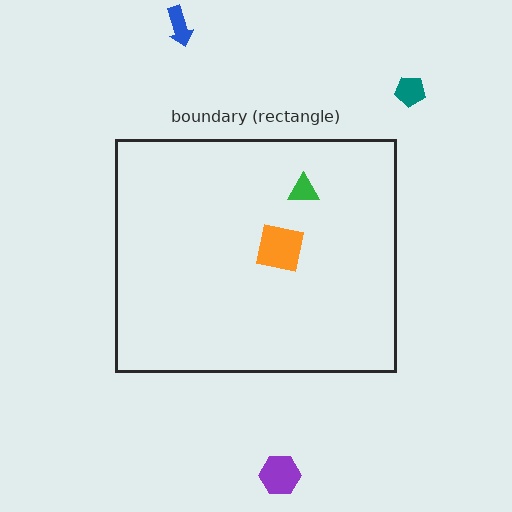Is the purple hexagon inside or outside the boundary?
Outside.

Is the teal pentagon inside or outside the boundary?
Outside.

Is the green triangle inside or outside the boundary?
Inside.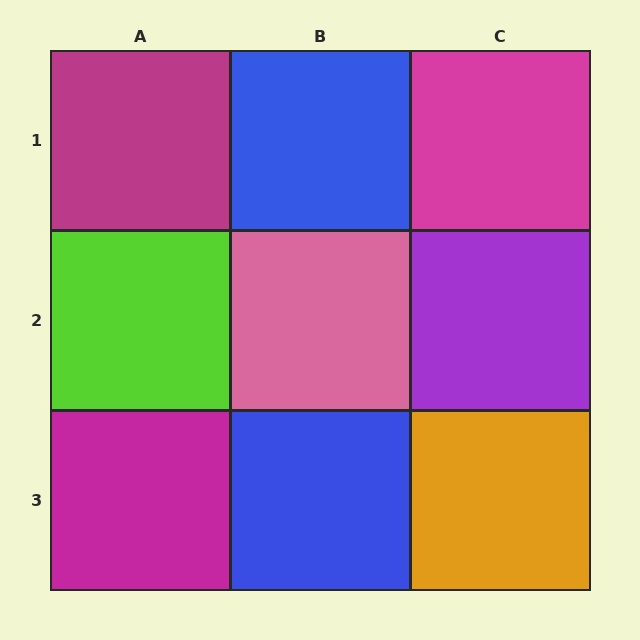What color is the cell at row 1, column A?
Magenta.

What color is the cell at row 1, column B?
Blue.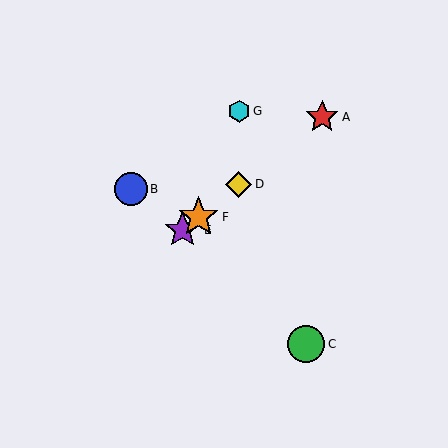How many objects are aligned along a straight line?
4 objects (A, D, E, F) are aligned along a straight line.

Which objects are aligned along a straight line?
Objects A, D, E, F are aligned along a straight line.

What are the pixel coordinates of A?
Object A is at (322, 117).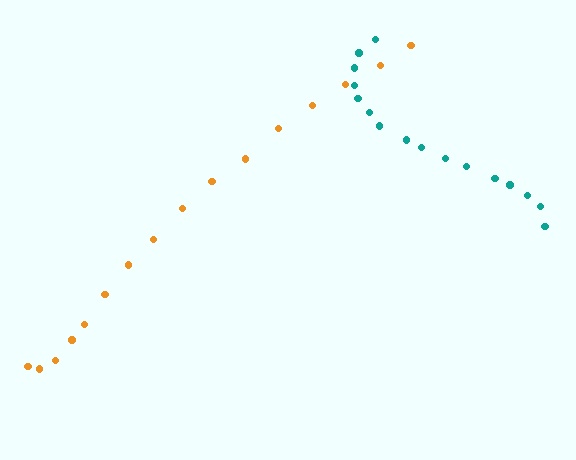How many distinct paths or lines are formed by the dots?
There are 2 distinct paths.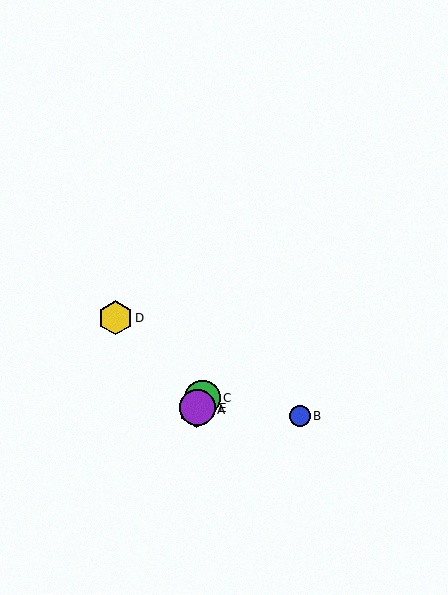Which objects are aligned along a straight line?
Objects A, C, E are aligned along a straight line.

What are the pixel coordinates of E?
Object E is at (198, 408).